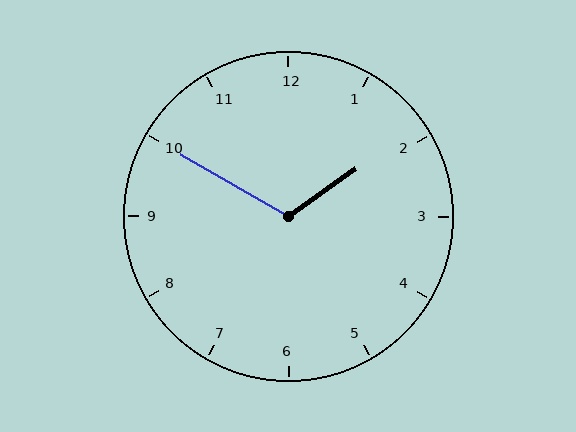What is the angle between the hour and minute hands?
Approximately 115 degrees.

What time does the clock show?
1:50.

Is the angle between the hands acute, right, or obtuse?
It is obtuse.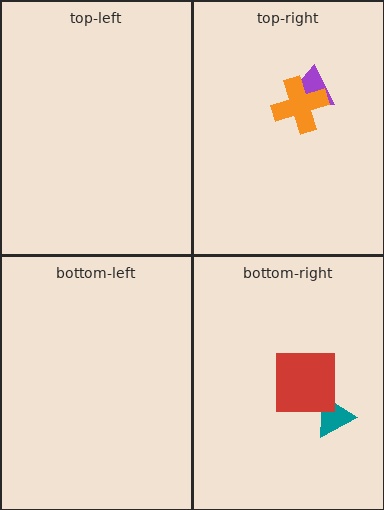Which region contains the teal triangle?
The bottom-right region.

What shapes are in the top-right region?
The purple trapezoid, the orange cross.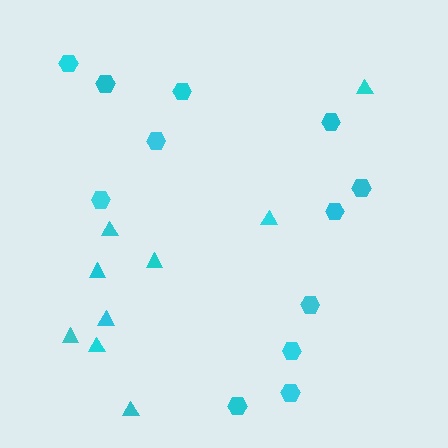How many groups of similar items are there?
There are 2 groups: one group of hexagons (12) and one group of triangles (9).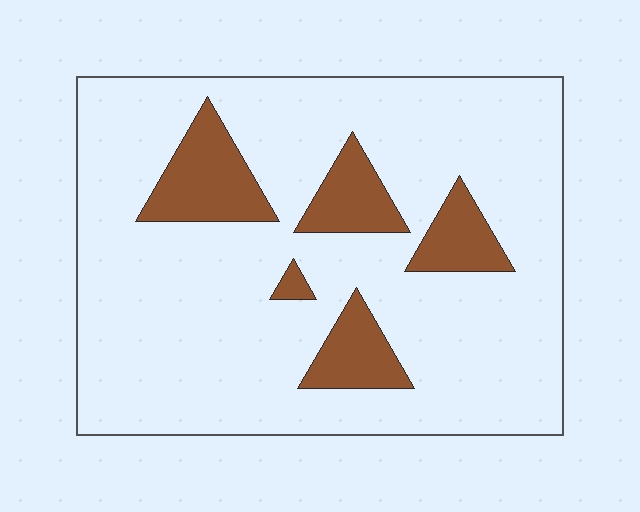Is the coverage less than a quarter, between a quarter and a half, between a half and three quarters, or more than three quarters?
Less than a quarter.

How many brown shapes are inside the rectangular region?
5.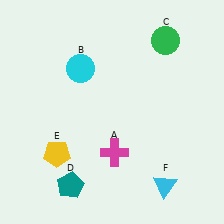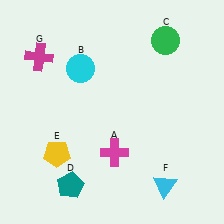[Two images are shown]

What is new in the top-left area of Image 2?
A magenta cross (G) was added in the top-left area of Image 2.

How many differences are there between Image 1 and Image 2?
There is 1 difference between the two images.